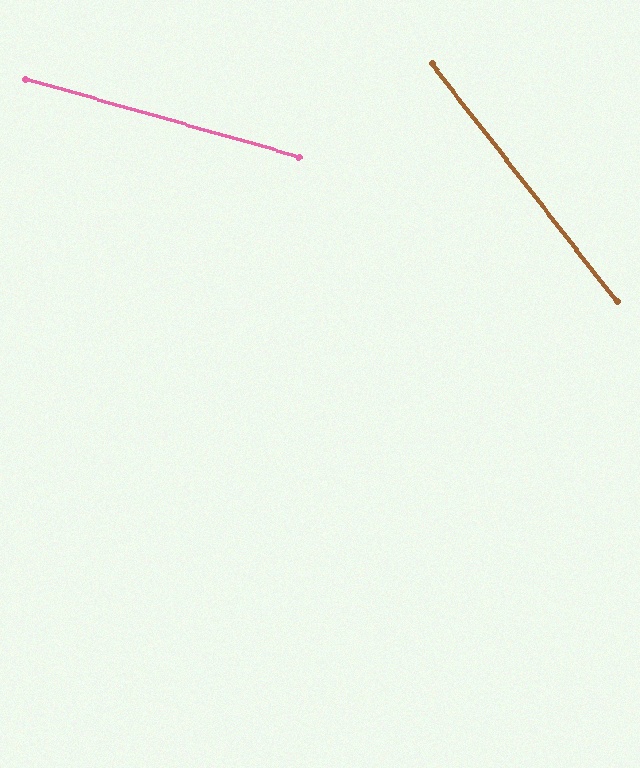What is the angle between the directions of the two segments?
Approximately 36 degrees.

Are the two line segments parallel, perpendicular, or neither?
Neither parallel nor perpendicular — they differ by about 36°.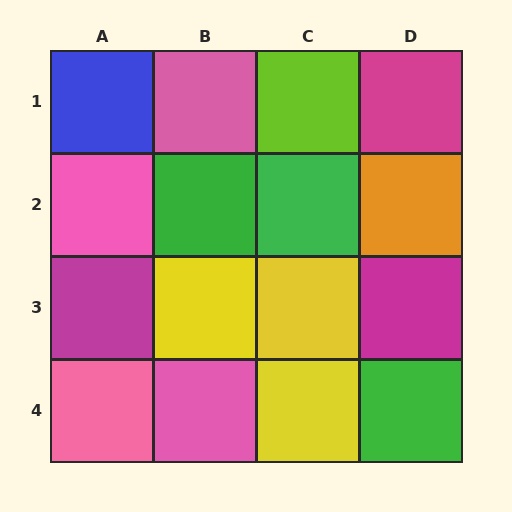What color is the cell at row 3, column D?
Magenta.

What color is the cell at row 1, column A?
Blue.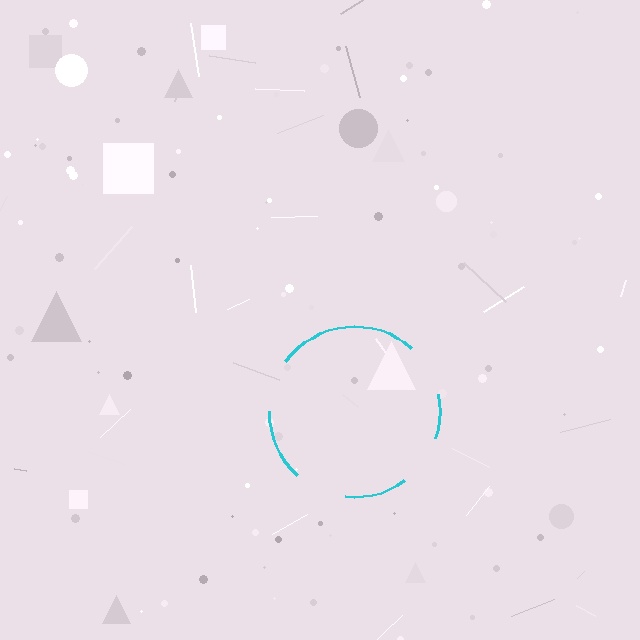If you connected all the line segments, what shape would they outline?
They would outline a circle.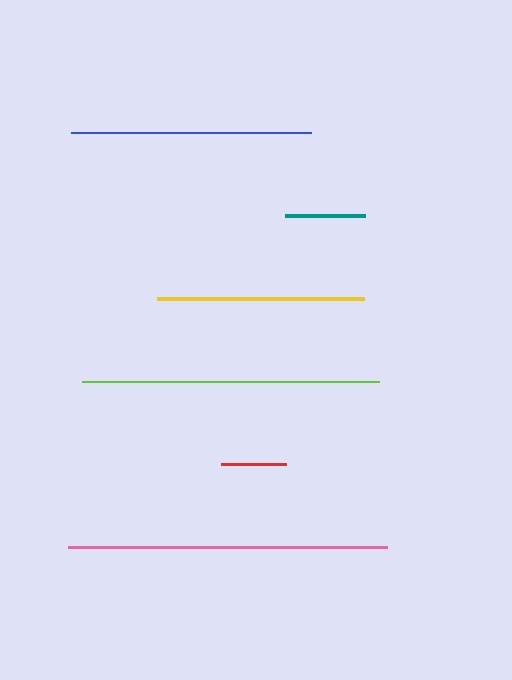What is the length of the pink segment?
The pink segment is approximately 319 pixels long.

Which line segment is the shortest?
The red line is the shortest at approximately 65 pixels.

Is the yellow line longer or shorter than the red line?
The yellow line is longer than the red line.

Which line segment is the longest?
The pink line is the longest at approximately 319 pixels.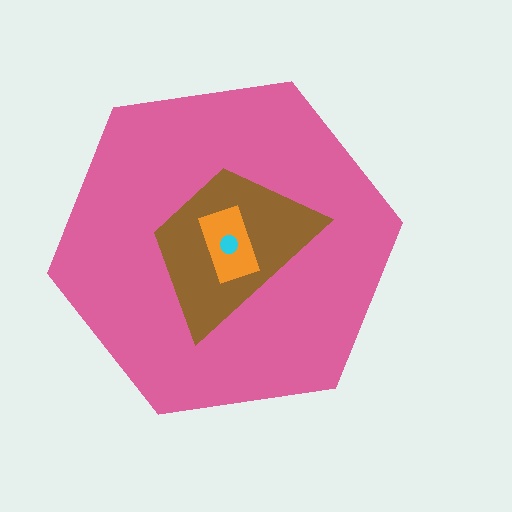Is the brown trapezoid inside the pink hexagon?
Yes.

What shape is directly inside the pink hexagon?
The brown trapezoid.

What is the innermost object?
The cyan circle.